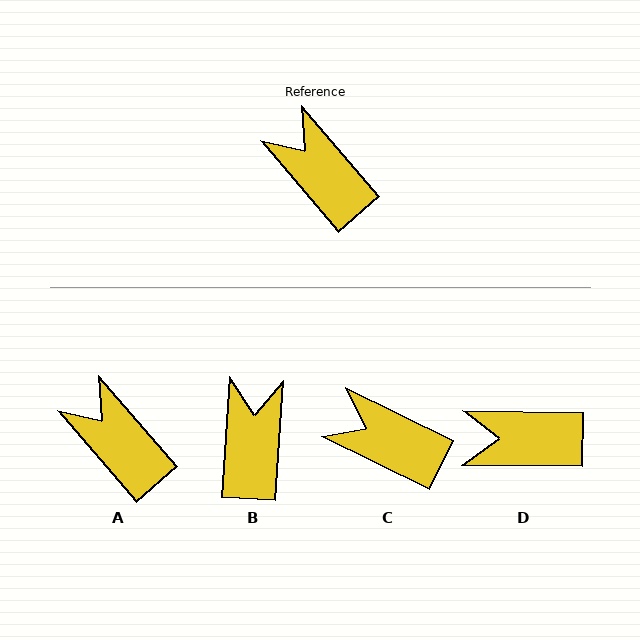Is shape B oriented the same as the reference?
No, it is off by about 45 degrees.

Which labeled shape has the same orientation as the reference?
A.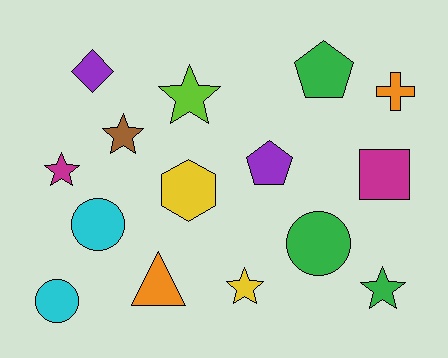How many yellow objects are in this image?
There are 2 yellow objects.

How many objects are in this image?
There are 15 objects.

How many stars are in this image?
There are 5 stars.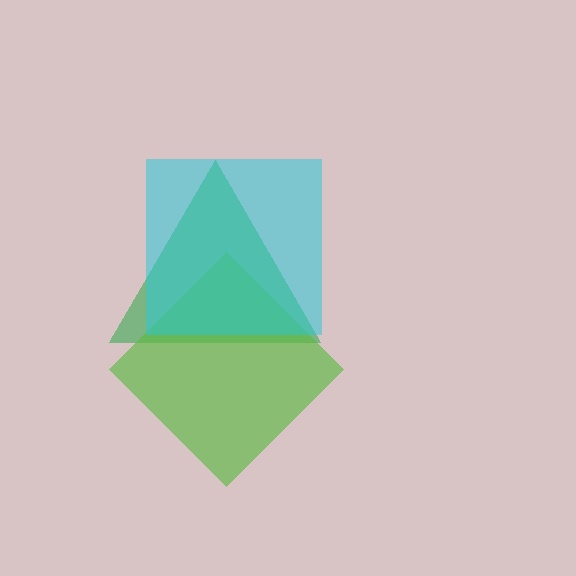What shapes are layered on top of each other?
The layered shapes are: a green triangle, a lime diamond, a cyan square.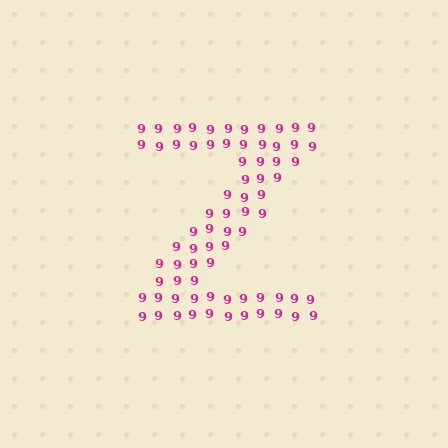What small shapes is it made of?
It is made of small digit 9's.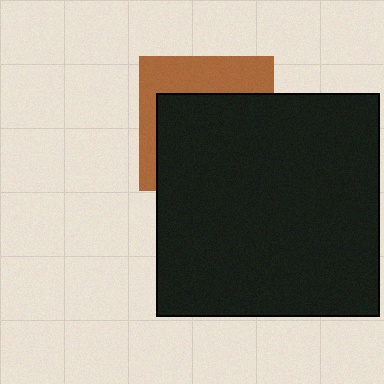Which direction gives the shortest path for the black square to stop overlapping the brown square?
Moving down gives the shortest separation.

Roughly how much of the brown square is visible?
A small part of it is visible (roughly 37%).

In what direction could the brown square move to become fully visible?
The brown square could move up. That would shift it out from behind the black square entirely.